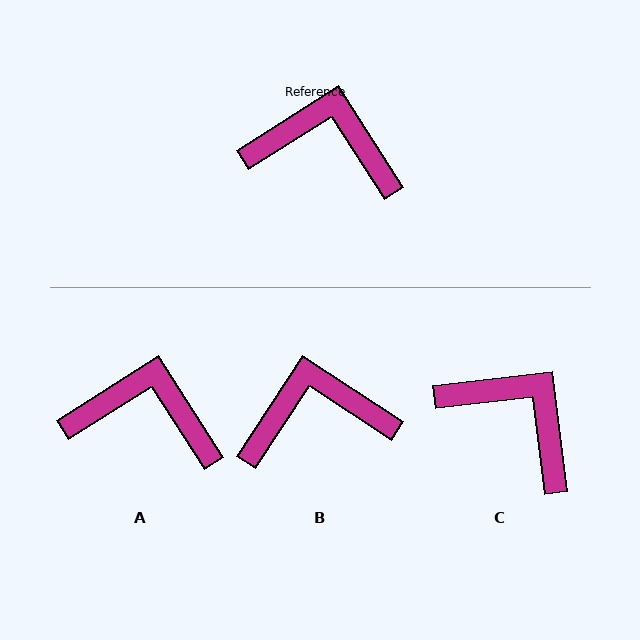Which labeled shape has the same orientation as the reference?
A.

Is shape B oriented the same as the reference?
No, it is off by about 24 degrees.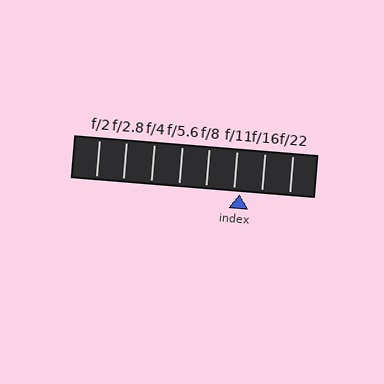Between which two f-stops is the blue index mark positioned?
The index mark is between f/11 and f/16.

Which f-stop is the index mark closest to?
The index mark is closest to f/11.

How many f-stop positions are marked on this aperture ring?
There are 8 f-stop positions marked.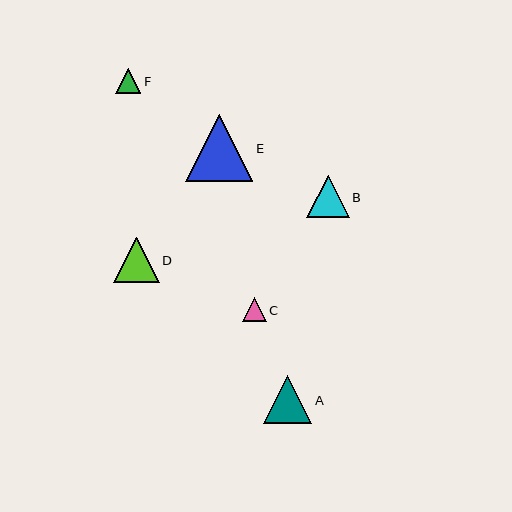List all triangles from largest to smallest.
From largest to smallest: E, A, D, B, F, C.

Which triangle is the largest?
Triangle E is the largest with a size of approximately 67 pixels.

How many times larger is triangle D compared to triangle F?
Triangle D is approximately 1.8 times the size of triangle F.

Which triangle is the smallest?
Triangle C is the smallest with a size of approximately 24 pixels.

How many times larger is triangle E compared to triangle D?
Triangle E is approximately 1.5 times the size of triangle D.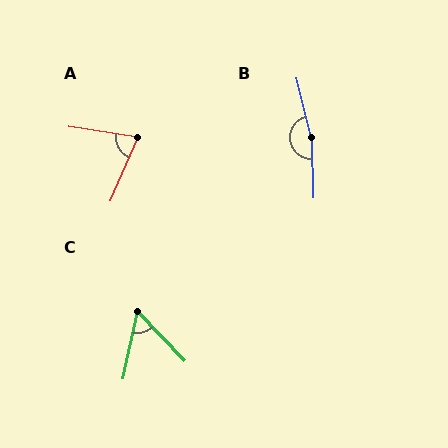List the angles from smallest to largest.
C (55°), A (75°), B (168°).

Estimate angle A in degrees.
Approximately 75 degrees.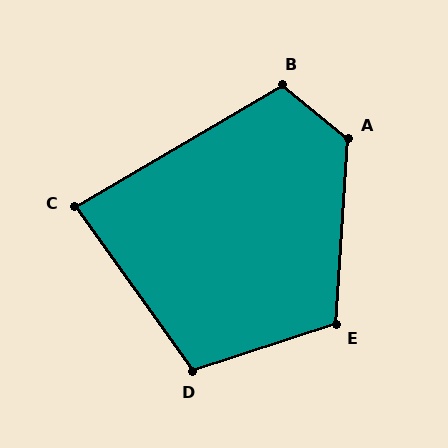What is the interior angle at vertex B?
Approximately 111 degrees (obtuse).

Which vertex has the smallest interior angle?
C, at approximately 85 degrees.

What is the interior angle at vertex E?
Approximately 112 degrees (obtuse).